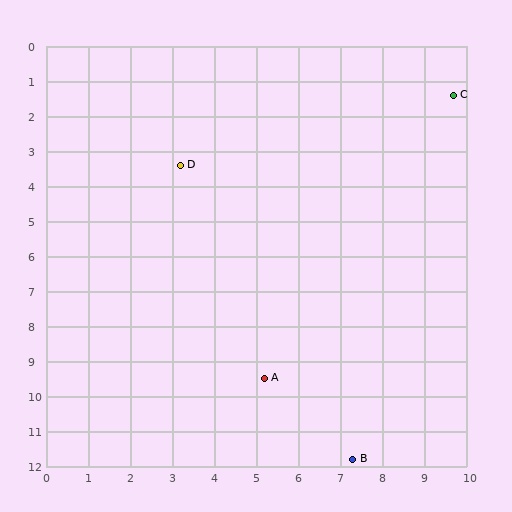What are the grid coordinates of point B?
Point B is at approximately (7.3, 11.8).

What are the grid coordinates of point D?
Point D is at approximately (3.2, 3.4).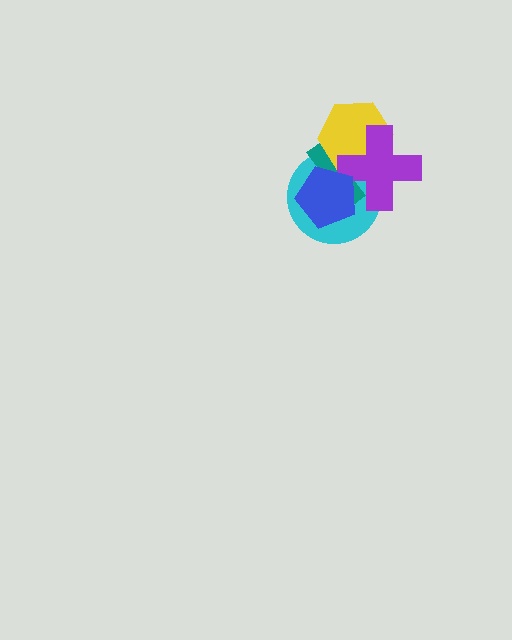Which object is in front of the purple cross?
The blue pentagon is in front of the purple cross.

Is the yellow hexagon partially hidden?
Yes, it is partially covered by another shape.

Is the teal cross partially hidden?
Yes, it is partially covered by another shape.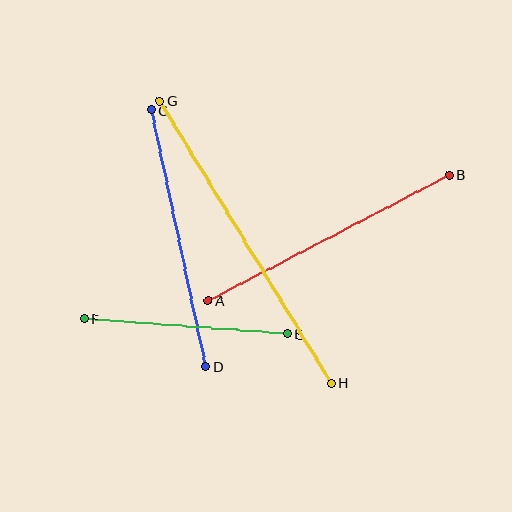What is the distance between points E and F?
The distance is approximately 204 pixels.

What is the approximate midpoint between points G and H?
The midpoint is at approximately (246, 242) pixels.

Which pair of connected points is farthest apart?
Points G and H are farthest apart.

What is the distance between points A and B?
The distance is approximately 272 pixels.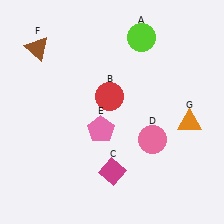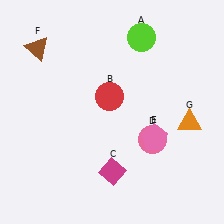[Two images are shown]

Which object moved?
The pink pentagon (E) moved right.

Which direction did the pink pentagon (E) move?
The pink pentagon (E) moved right.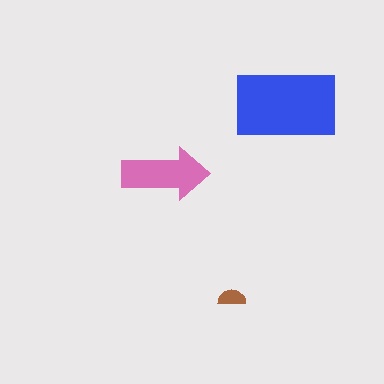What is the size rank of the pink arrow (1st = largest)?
2nd.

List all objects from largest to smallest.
The blue rectangle, the pink arrow, the brown semicircle.